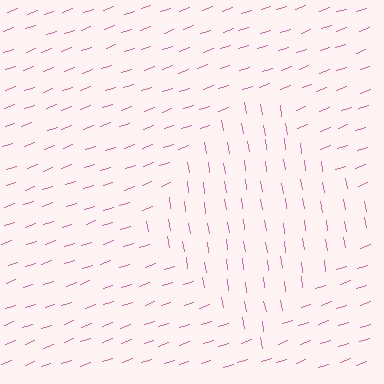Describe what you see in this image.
The image is filled with small pink line segments. A diamond region in the image has lines oriented differently from the surrounding lines, creating a visible texture boundary.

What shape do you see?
I see a diamond.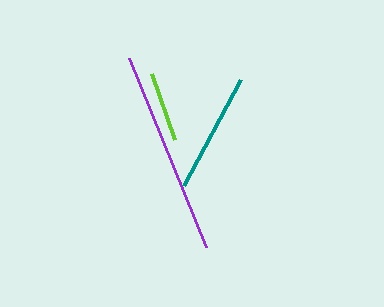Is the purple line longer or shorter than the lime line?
The purple line is longer than the lime line.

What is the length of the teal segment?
The teal segment is approximately 121 pixels long.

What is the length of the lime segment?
The lime segment is approximately 71 pixels long.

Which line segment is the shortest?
The lime line is the shortest at approximately 71 pixels.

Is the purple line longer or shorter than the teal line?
The purple line is longer than the teal line.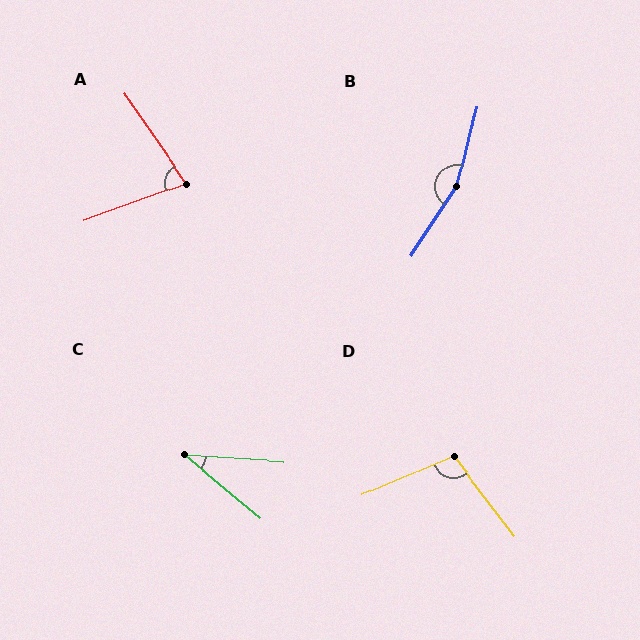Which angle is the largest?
B, at approximately 160 degrees.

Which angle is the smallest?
C, at approximately 36 degrees.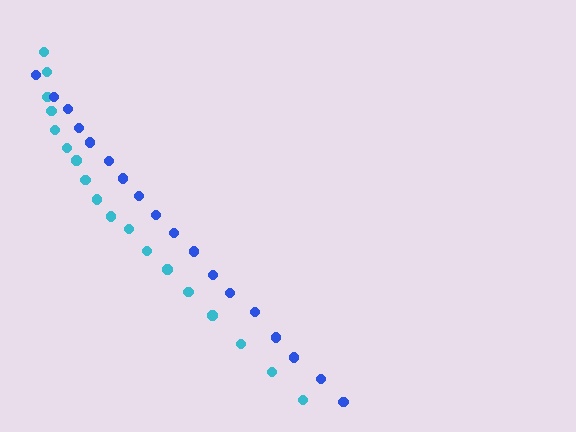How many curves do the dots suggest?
There are 2 distinct paths.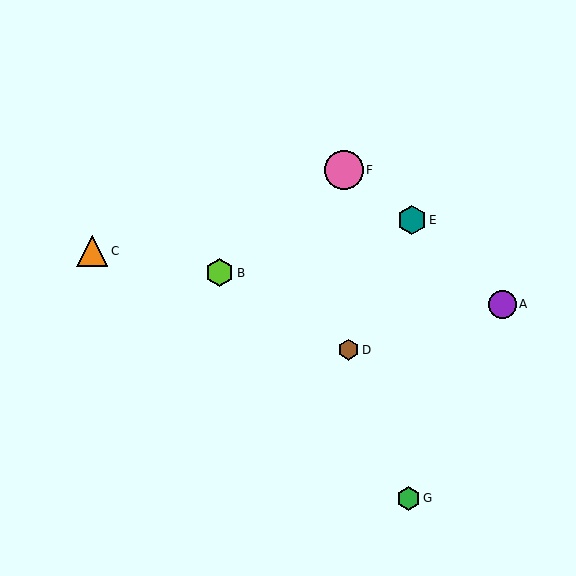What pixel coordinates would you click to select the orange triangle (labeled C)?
Click at (92, 251) to select the orange triangle C.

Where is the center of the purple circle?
The center of the purple circle is at (503, 304).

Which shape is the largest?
The pink circle (labeled F) is the largest.